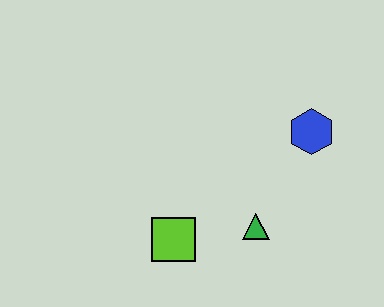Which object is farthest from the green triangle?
The blue hexagon is farthest from the green triangle.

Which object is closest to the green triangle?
The lime square is closest to the green triangle.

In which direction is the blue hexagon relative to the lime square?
The blue hexagon is to the right of the lime square.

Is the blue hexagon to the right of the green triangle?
Yes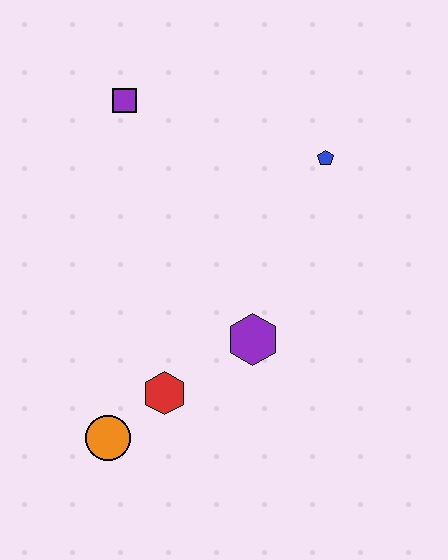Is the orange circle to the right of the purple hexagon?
No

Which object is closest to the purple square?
The blue pentagon is closest to the purple square.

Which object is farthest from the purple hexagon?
The purple square is farthest from the purple hexagon.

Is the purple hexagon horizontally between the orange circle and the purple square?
No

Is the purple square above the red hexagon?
Yes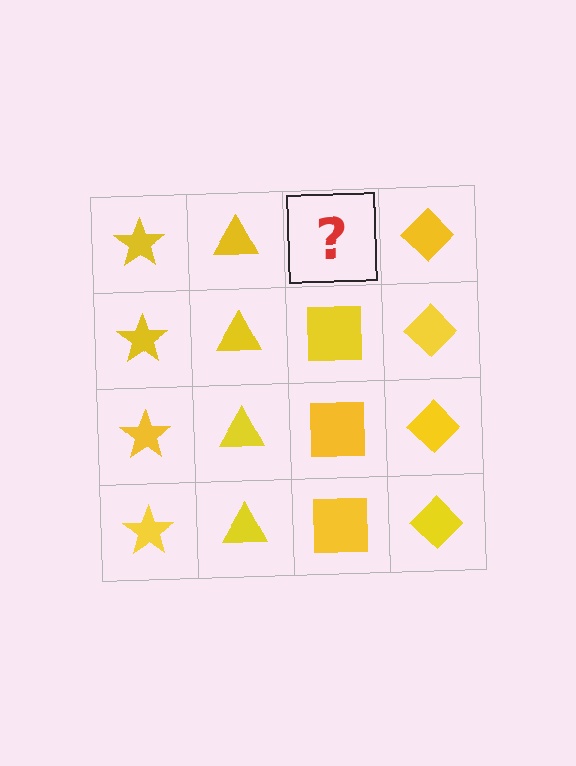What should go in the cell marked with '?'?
The missing cell should contain a yellow square.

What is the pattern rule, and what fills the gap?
The rule is that each column has a consistent shape. The gap should be filled with a yellow square.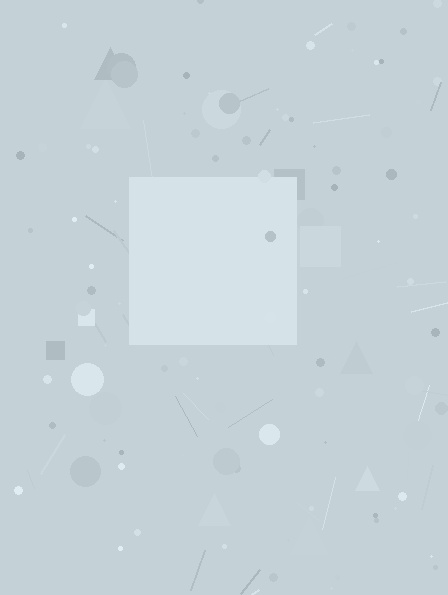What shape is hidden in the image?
A square is hidden in the image.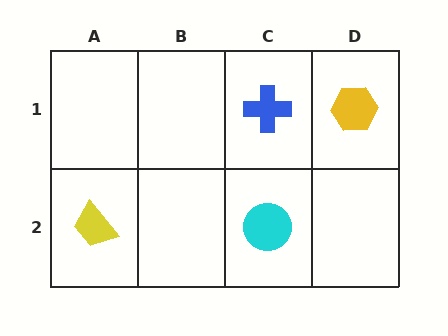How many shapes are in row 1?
2 shapes.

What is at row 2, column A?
A yellow trapezoid.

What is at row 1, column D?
A yellow hexagon.